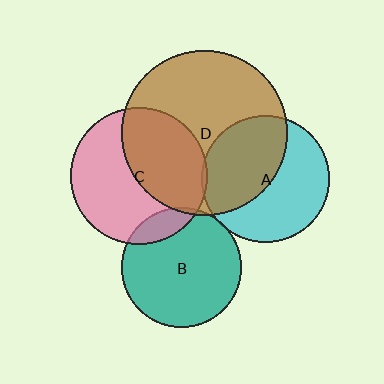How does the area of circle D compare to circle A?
Approximately 1.7 times.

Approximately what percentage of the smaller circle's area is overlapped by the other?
Approximately 15%.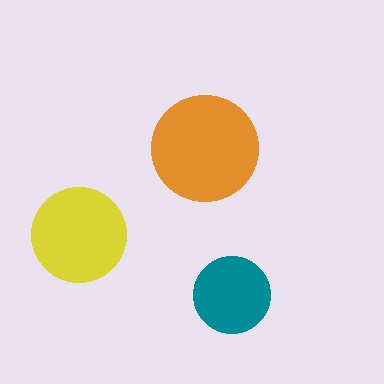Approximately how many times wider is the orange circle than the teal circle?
About 1.5 times wider.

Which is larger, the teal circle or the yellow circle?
The yellow one.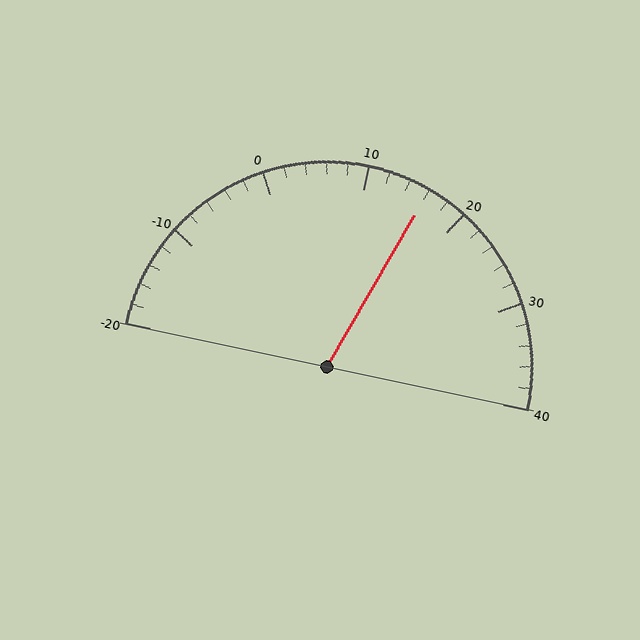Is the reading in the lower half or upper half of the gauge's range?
The reading is in the upper half of the range (-20 to 40).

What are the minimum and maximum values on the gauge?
The gauge ranges from -20 to 40.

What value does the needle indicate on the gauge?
The needle indicates approximately 16.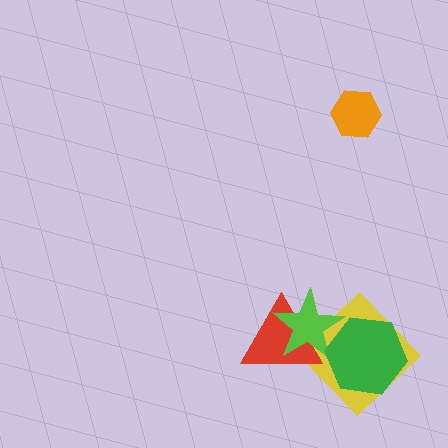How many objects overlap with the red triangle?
2 objects overlap with the red triangle.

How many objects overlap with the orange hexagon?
0 objects overlap with the orange hexagon.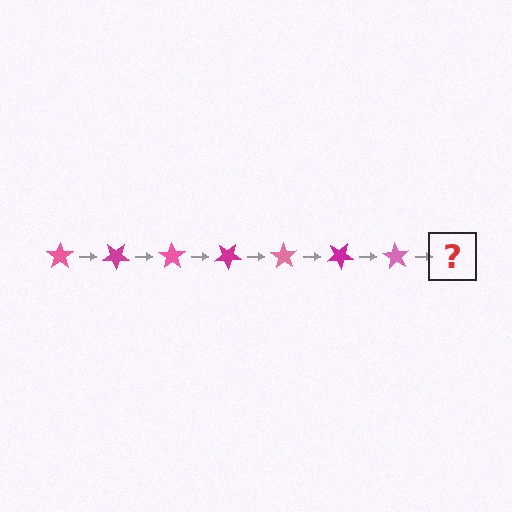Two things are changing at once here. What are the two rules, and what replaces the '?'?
The two rules are that it rotates 35 degrees each step and the color cycles through pink and magenta. The '?' should be a magenta star, rotated 245 degrees from the start.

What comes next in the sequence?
The next element should be a magenta star, rotated 245 degrees from the start.